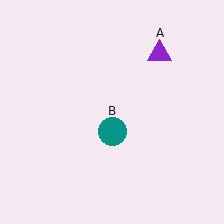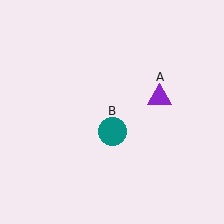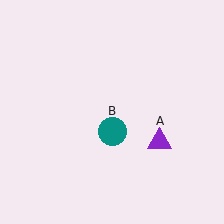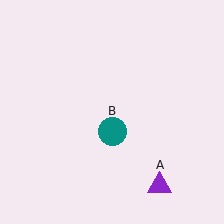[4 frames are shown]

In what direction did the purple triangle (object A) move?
The purple triangle (object A) moved down.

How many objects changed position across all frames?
1 object changed position: purple triangle (object A).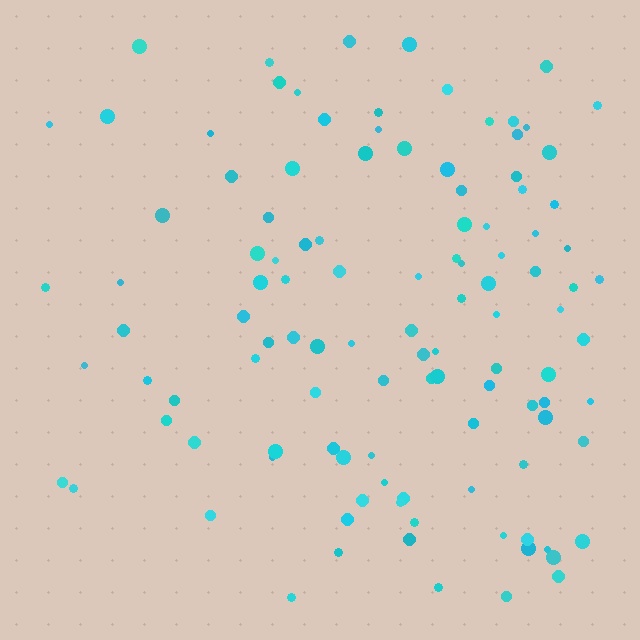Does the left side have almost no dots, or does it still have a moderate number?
Still a moderate number, just noticeably fewer than the right.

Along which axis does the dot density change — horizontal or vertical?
Horizontal.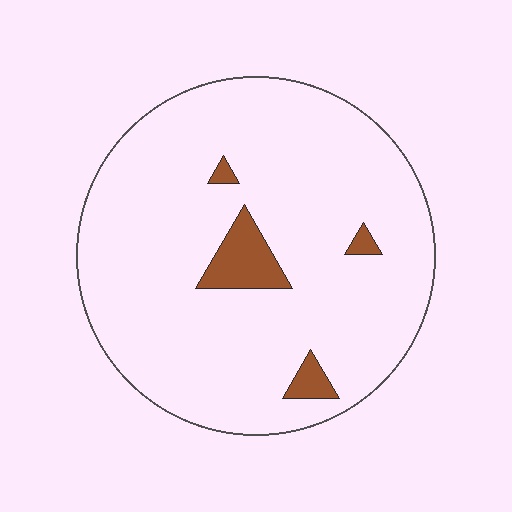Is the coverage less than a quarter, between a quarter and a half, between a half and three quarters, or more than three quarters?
Less than a quarter.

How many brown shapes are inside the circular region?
4.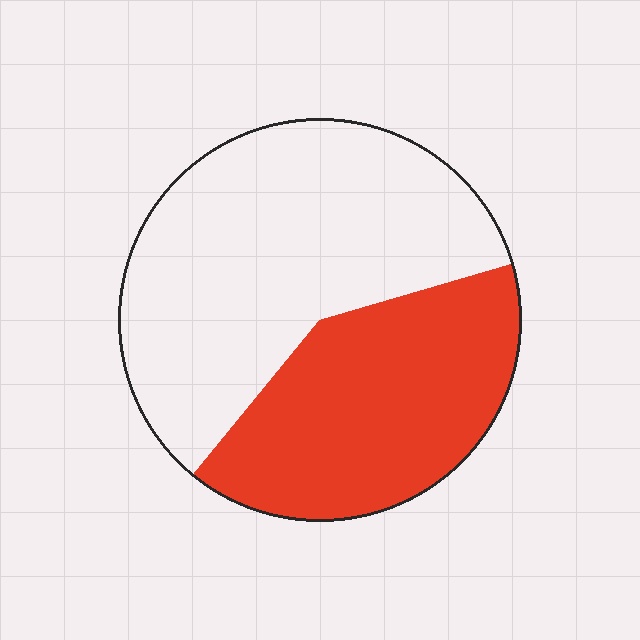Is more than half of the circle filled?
No.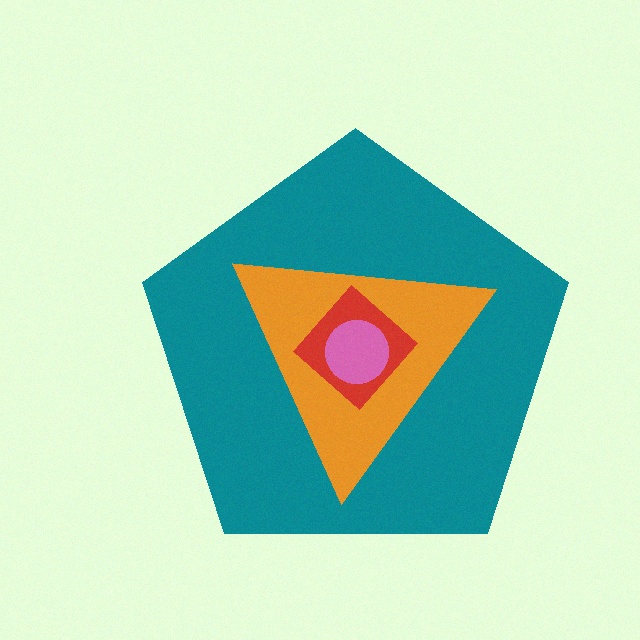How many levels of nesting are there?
4.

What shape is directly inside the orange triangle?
The red diamond.